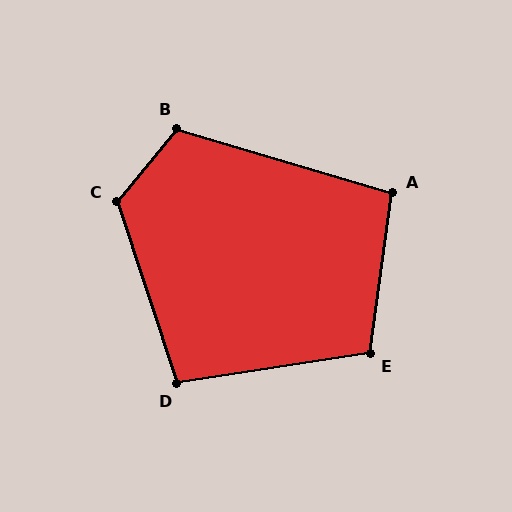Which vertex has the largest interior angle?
C, at approximately 122 degrees.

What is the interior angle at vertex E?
Approximately 107 degrees (obtuse).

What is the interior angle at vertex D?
Approximately 99 degrees (obtuse).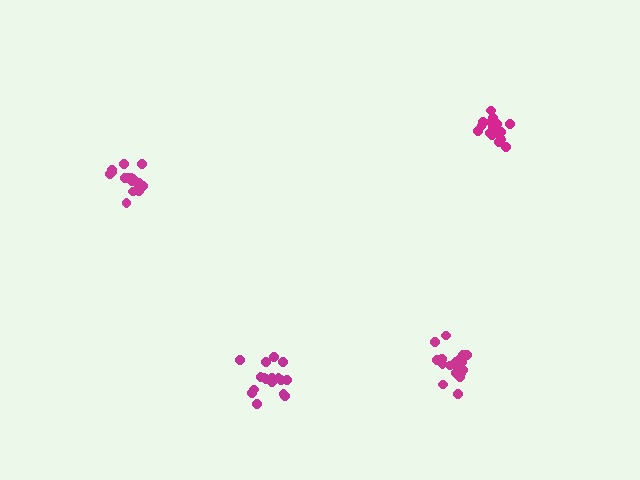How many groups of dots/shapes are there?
There are 4 groups.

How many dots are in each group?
Group 1: 18 dots, Group 2: 18 dots, Group 3: 19 dots, Group 4: 18 dots (73 total).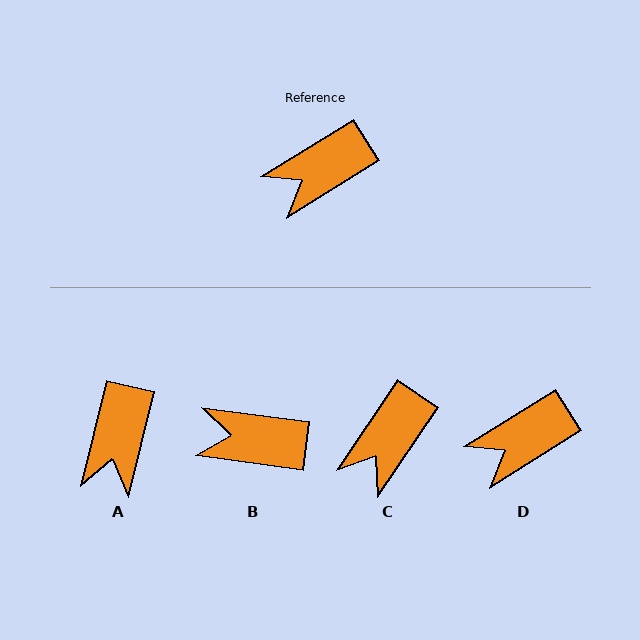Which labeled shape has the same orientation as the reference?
D.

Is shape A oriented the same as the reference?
No, it is off by about 44 degrees.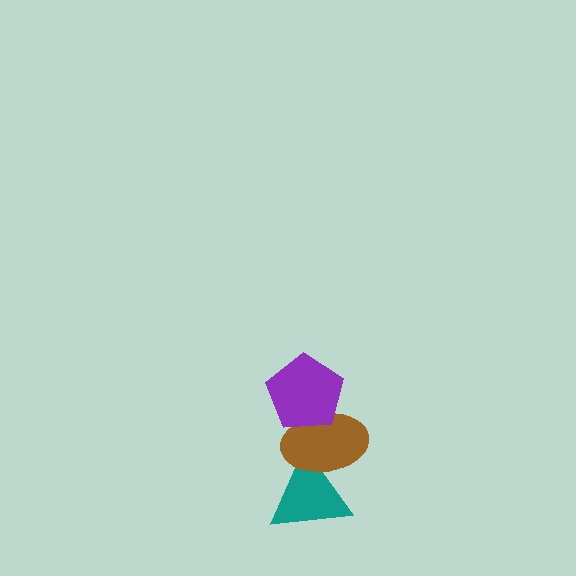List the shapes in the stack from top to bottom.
From top to bottom: the purple pentagon, the brown ellipse, the teal triangle.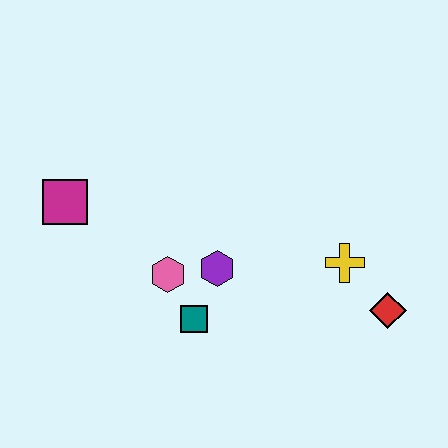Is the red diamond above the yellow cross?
No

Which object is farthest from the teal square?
The red diamond is farthest from the teal square.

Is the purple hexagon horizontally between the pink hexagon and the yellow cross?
Yes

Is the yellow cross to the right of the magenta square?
Yes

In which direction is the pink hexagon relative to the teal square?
The pink hexagon is above the teal square.